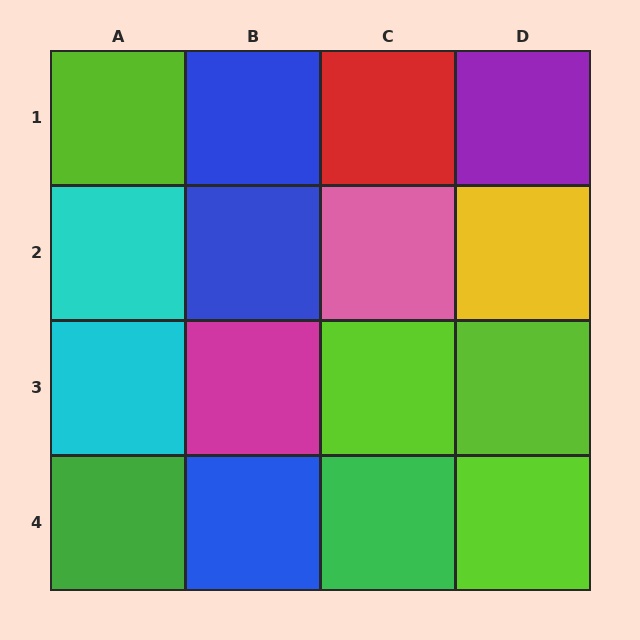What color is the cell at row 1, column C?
Red.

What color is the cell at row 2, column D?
Yellow.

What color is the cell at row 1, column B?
Blue.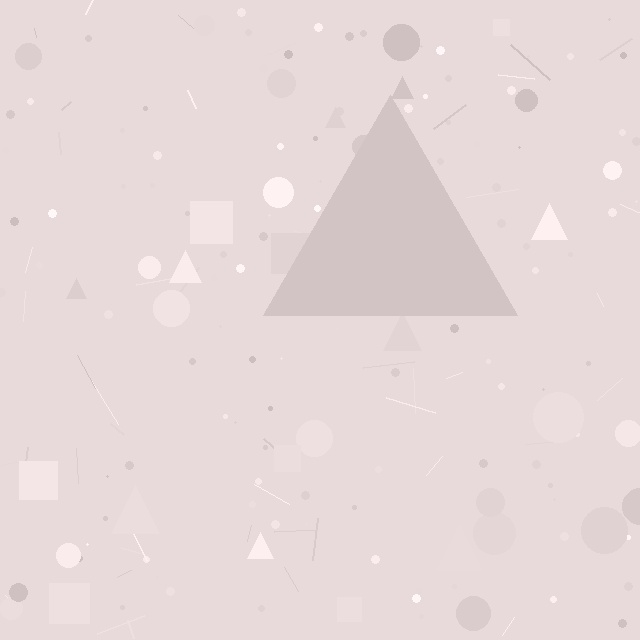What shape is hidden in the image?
A triangle is hidden in the image.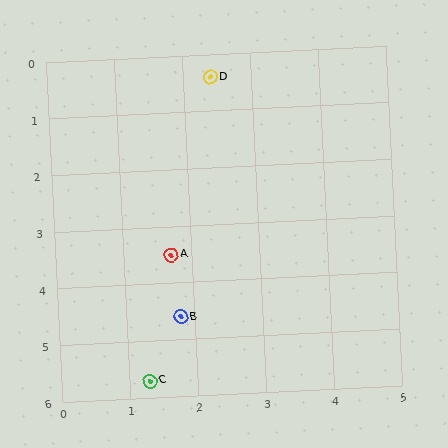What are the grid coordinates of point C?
Point C is at approximately (1.3, 5.7).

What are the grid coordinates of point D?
Point D is at approximately (2.4, 0.4).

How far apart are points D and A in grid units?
Points D and A are about 3.2 grid units apart.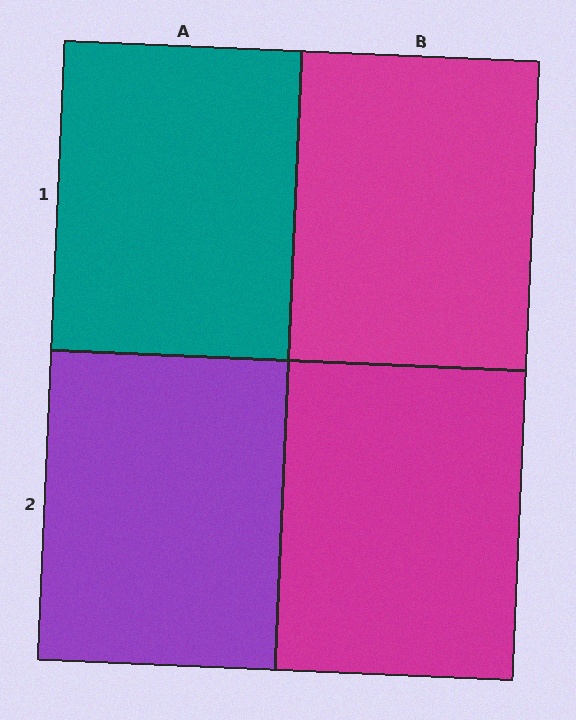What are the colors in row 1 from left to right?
Teal, magenta.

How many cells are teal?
1 cell is teal.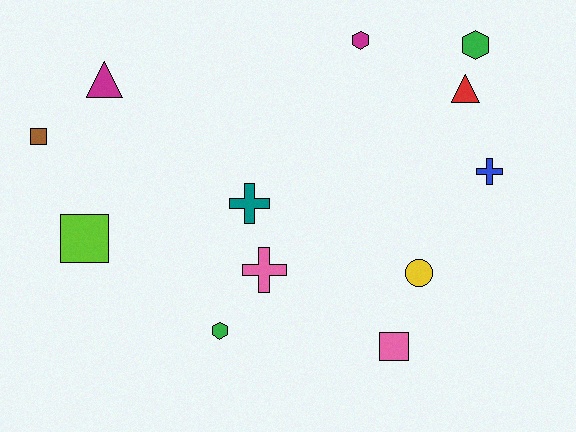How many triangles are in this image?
There are 2 triangles.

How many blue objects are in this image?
There is 1 blue object.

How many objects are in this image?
There are 12 objects.